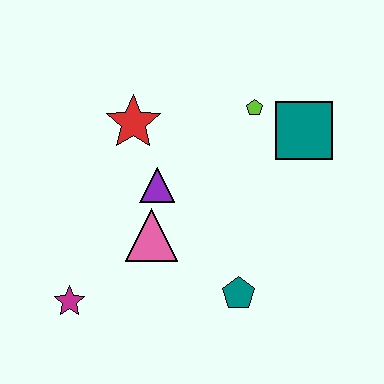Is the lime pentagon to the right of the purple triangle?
Yes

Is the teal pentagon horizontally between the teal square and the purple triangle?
Yes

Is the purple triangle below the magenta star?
No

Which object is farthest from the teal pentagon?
The red star is farthest from the teal pentagon.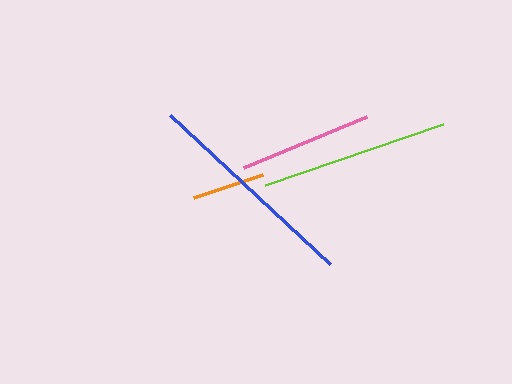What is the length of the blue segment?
The blue segment is approximately 218 pixels long.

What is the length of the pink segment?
The pink segment is approximately 133 pixels long.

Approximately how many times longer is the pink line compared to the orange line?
The pink line is approximately 1.8 times the length of the orange line.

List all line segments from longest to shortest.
From longest to shortest: blue, lime, pink, orange.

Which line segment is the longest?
The blue line is the longest at approximately 218 pixels.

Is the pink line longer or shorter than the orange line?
The pink line is longer than the orange line.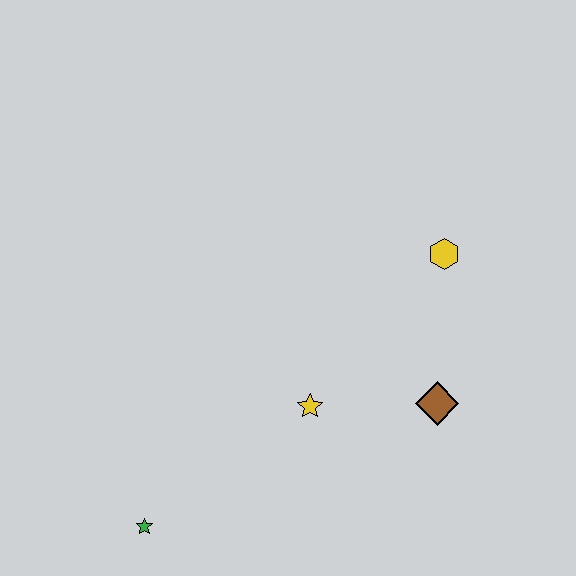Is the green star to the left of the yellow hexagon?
Yes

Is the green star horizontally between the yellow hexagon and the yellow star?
No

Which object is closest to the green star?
The yellow star is closest to the green star.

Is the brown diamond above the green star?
Yes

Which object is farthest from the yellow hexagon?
The green star is farthest from the yellow hexagon.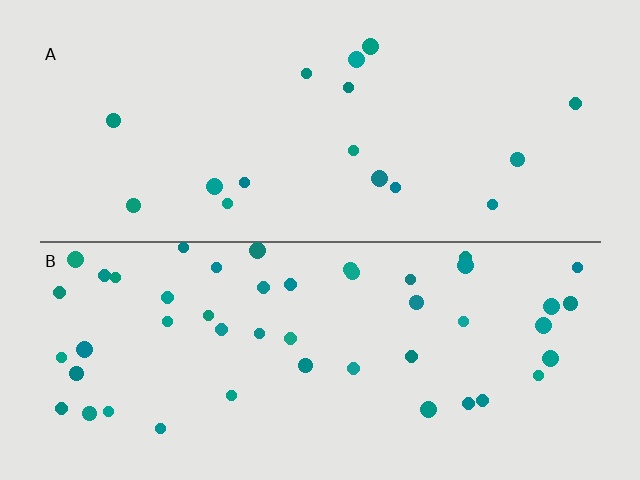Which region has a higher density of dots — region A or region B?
B (the bottom).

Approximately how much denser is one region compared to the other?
Approximately 2.9× — region B over region A.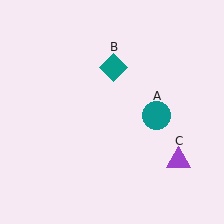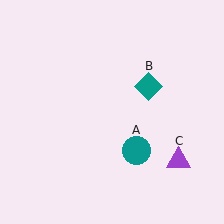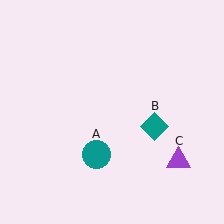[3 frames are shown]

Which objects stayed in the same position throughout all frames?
Purple triangle (object C) remained stationary.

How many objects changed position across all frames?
2 objects changed position: teal circle (object A), teal diamond (object B).